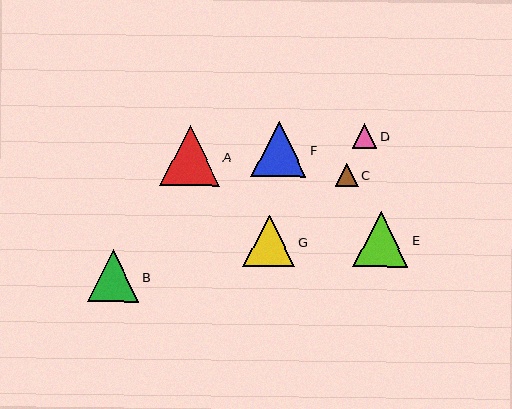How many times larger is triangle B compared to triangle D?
Triangle B is approximately 2.1 times the size of triangle D.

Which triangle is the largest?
Triangle A is the largest with a size of approximately 59 pixels.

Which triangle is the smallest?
Triangle C is the smallest with a size of approximately 23 pixels.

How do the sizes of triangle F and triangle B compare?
Triangle F and triangle B are approximately the same size.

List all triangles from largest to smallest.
From largest to smallest: A, E, F, G, B, D, C.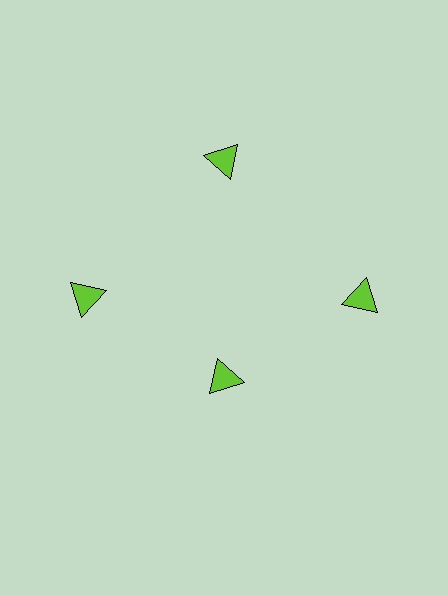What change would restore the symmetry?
The symmetry would be restored by moving it outward, back onto the ring so that all 4 triangles sit at equal angles and equal distance from the center.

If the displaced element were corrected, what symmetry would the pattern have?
It would have 4-fold rotational symmetry — the pattern would map onto itself every 90 degrees.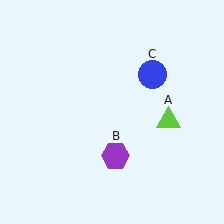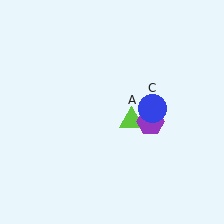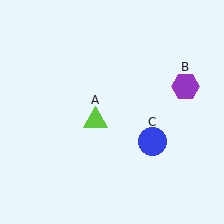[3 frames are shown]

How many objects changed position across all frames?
3 objects changed position: lime triangle (object A), purple hexagon (object B), blue circle (object C).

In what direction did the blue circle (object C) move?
The blue circle (object C) moved down.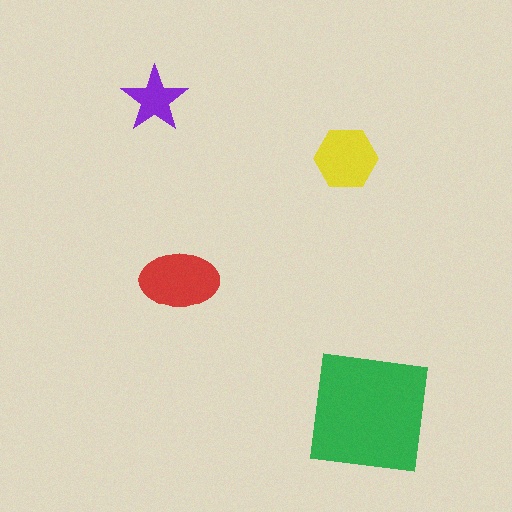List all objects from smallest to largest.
The purple star, the yellow hexagon, the red ellipse, the green square.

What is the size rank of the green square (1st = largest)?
1st.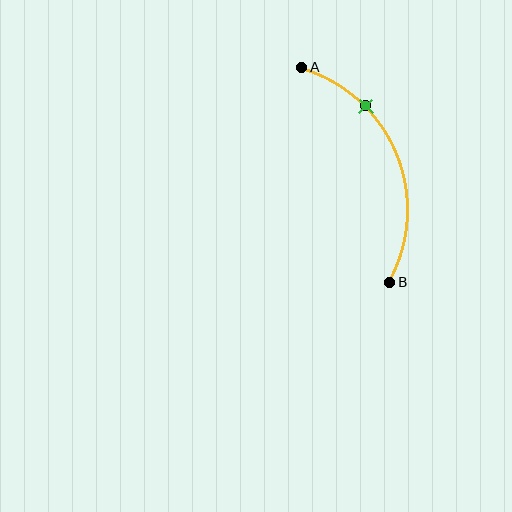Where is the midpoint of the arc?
The arc midpoint is the point on the curve farthest from the straight line joining A and B. It sits to the right of that line.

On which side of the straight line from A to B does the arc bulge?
The arc bulges to the right of the straight line connecting A and B.